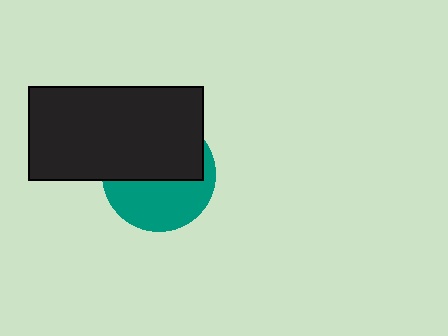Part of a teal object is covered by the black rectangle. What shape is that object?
It is a circle.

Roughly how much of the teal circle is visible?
About half of it is visible (roughly 46%).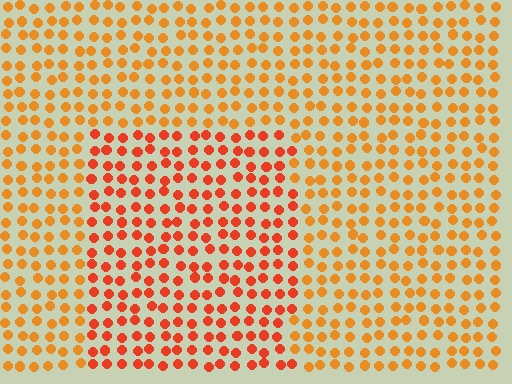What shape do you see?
I see a rectangle.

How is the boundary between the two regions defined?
The boundary is defined purely by a slight shift in hue (about 25 degrees). Spacing, size, and orientation are identical on both sides.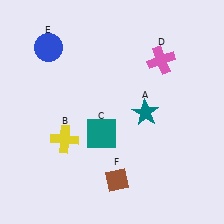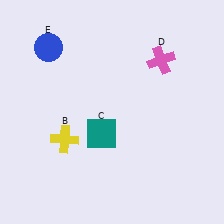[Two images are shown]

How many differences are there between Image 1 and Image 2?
There are 2 differences between the two images.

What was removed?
The brown diamond (F), the teal star (A) were removed in Image 2.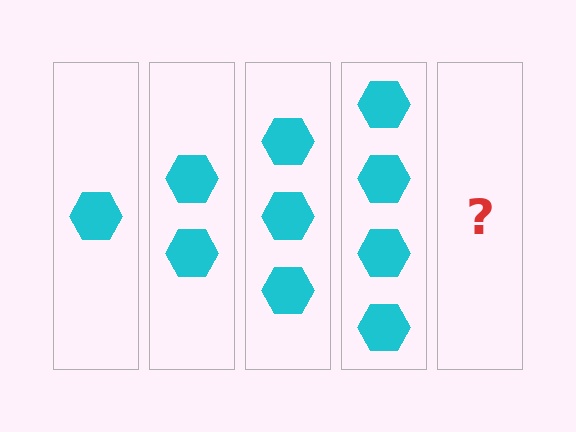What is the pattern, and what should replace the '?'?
The pattern is that each step adds one more hexagon. The '?' should be 5 hexagons.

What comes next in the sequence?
The next element should be 5 hexagons.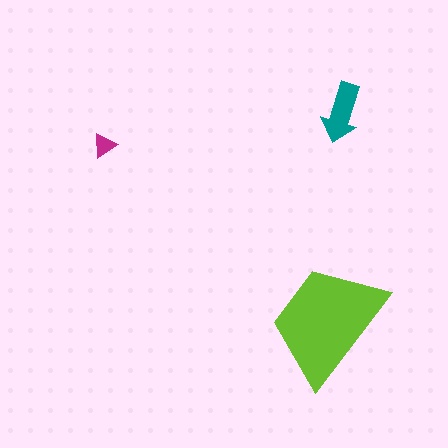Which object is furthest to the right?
The teal arrow is rightmost.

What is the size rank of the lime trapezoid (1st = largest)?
1st.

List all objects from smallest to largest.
The magenta triangle, the teal arrow, the lime trapezoid.